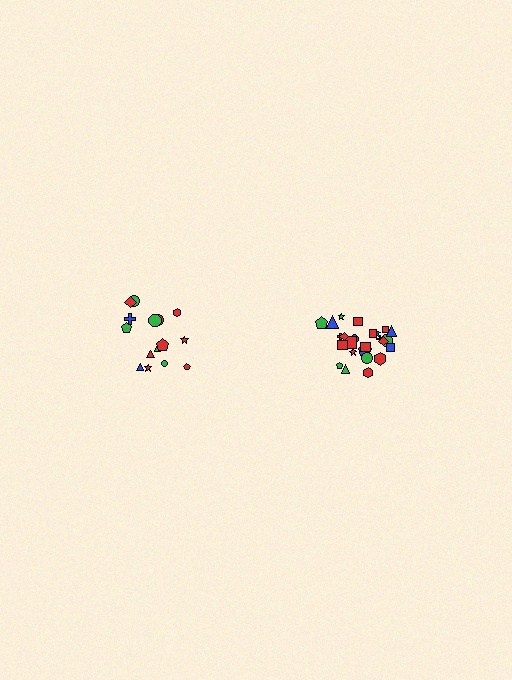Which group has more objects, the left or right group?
The right group.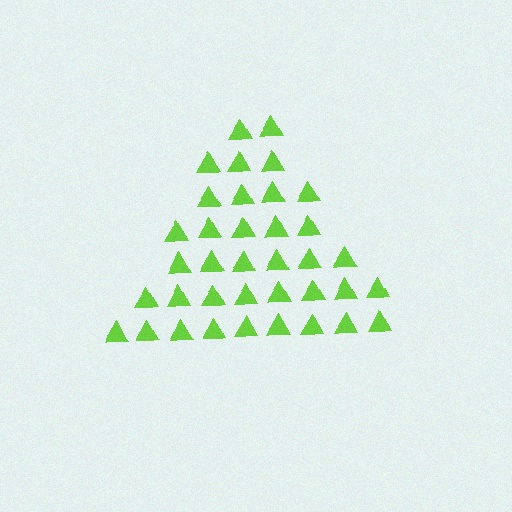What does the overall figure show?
The overall figure shows a triangle.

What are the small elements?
The small elements are triangles.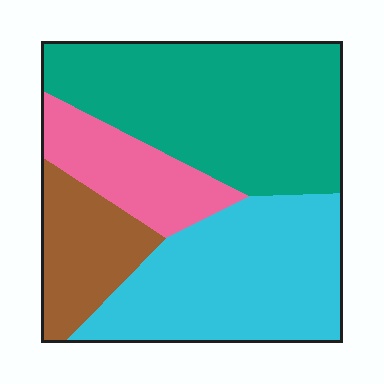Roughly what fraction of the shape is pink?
Pink takes up less than a sixth of the shape.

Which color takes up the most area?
Teal, at roughly 40%.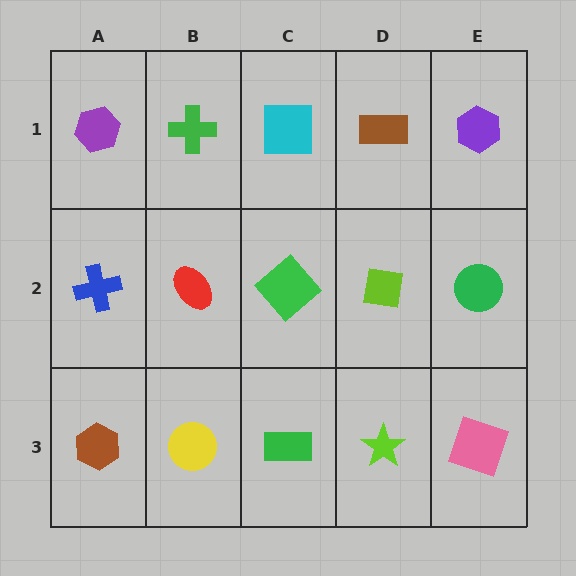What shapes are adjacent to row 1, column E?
A green circle (row 2, column E), a brown rectangle (row 1, column D).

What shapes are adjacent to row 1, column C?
A green diamond (row 2, column C), a green cross (row 1, column B), a brown rectangle (row 1, column D).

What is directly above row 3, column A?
A blue cross.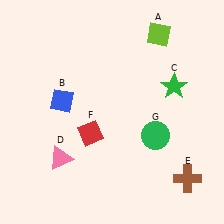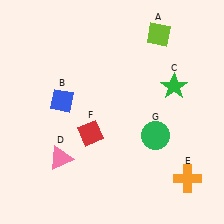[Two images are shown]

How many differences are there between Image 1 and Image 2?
There is 1 difference between the two images.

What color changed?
The cross (E) changed from brown in Image 1 to orange in Image 2.